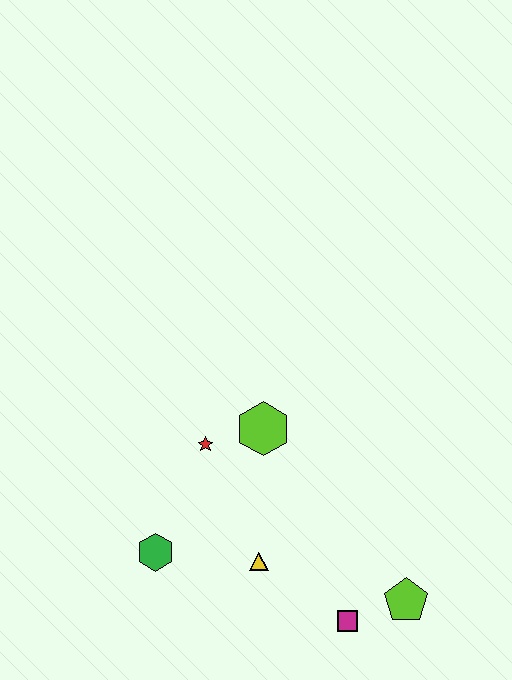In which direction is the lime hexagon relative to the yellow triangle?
The lime hexagon is above the yellow triangle.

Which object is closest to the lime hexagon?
The red star is closest to the lime hexagon.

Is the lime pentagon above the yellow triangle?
No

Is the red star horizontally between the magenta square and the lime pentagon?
No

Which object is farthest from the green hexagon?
The lime pentagon is farthest from the green hexagon.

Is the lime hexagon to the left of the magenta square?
Yes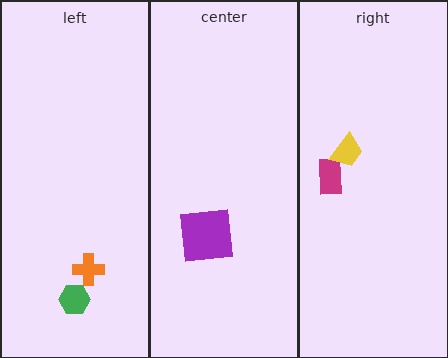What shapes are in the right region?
The magenta rectangle, the yellow trapezoid.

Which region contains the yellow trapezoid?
The right region.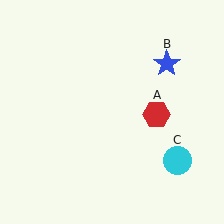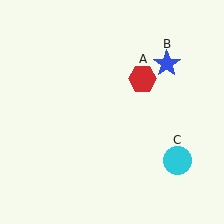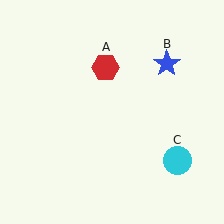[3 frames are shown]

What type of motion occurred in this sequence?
The red hexagon (object A) rotated counterclockwise around the center of the scene.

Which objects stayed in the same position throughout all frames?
Blue star (object B) and cyan circle (object C) remained stationary.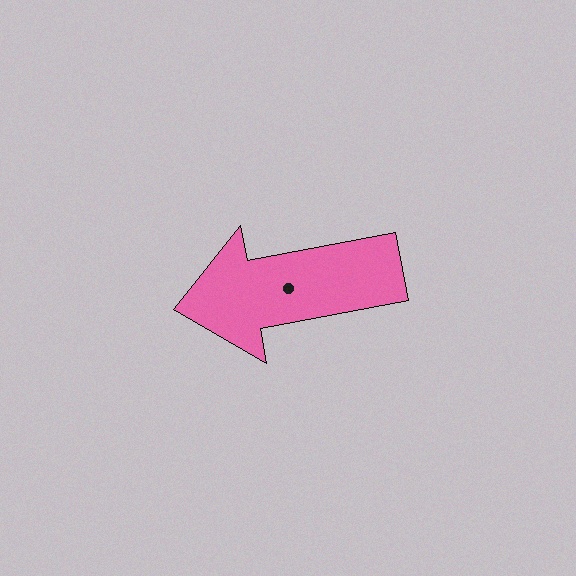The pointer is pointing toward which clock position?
Roughly 9 o'clock.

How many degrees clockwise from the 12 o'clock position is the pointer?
Approximately 259 degrees.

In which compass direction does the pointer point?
West.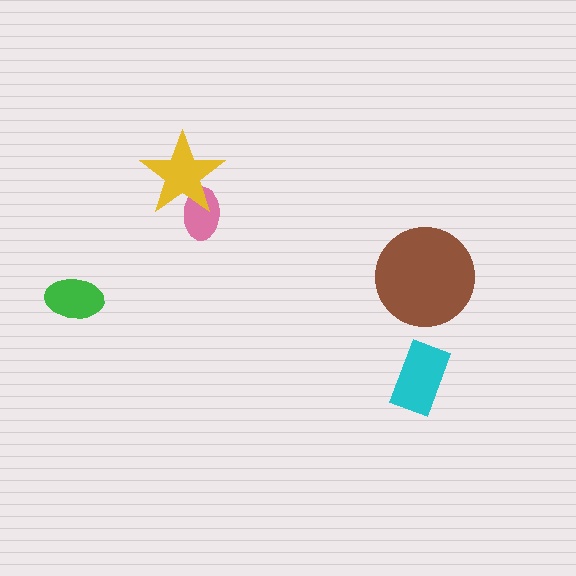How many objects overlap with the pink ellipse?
1 object overlaps with the pink ellipse.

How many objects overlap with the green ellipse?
0 objects overlap with the green ellipse.